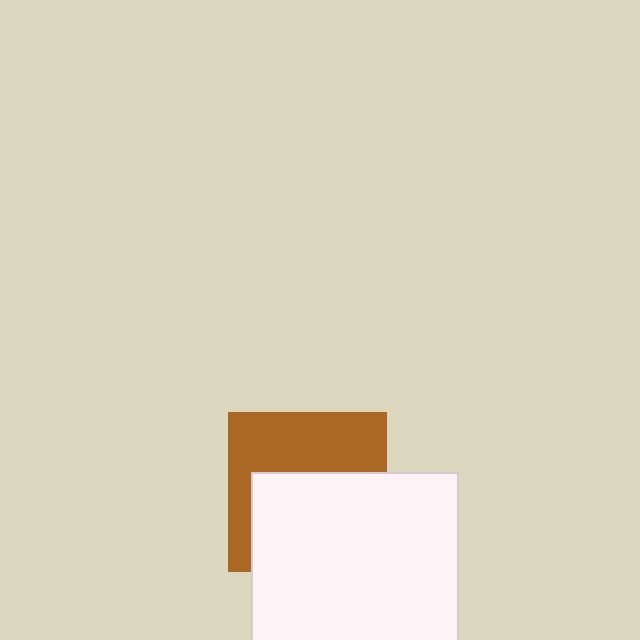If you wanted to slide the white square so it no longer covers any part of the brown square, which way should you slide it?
Slide it down — that is the most direct way to separate the two shapes.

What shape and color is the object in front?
The object in front is a white square.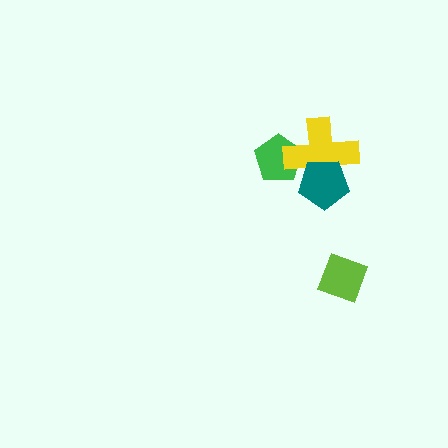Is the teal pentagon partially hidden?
No, no other shape covers it.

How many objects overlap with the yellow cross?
2 objects overlap with the yellow cross.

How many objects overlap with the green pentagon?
1 object overlaps with the green pentagon.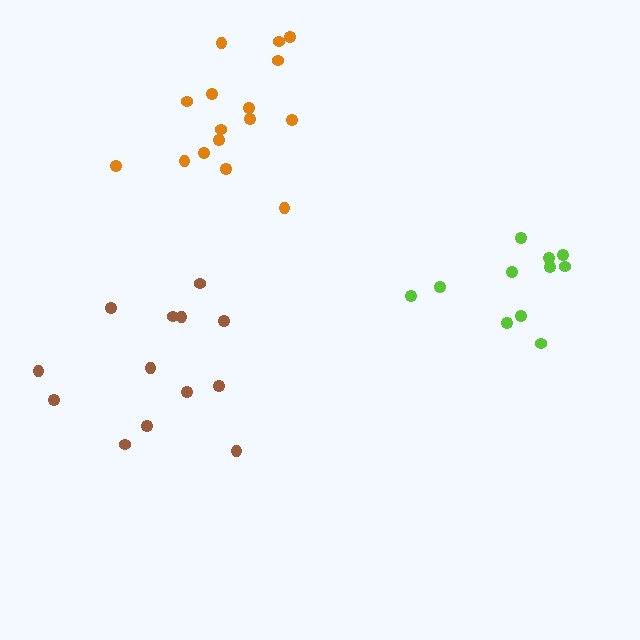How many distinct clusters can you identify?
There are 3 distinct clusters.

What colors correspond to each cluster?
The clusters are colored: lime, orange, brown.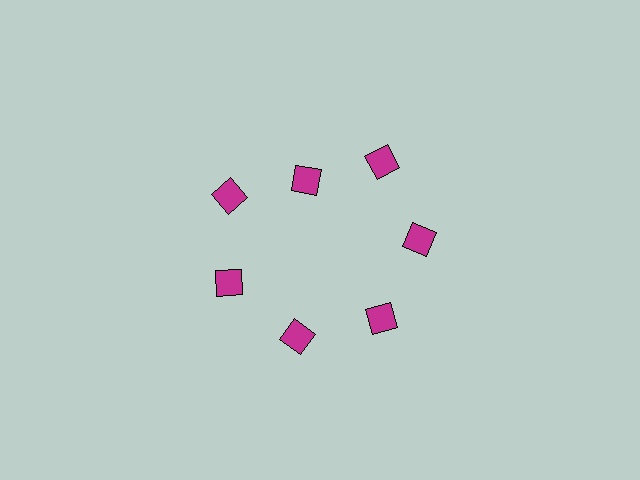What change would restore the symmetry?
The symmetry would be restored by moving it outward, back onto the ring so that all 7 diamonds sit at equal angles and equal distance from the center.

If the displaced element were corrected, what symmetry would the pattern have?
It would have 7-fold rotational symmetry — the pattern would map onto itself every 51 degrees.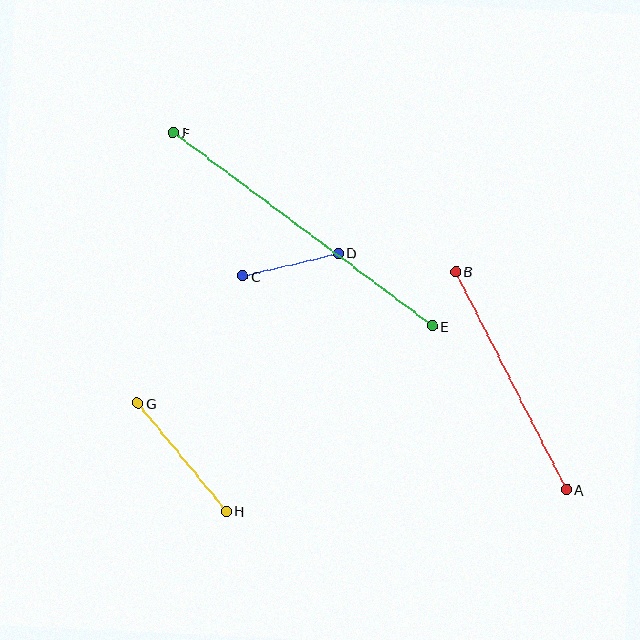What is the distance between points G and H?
The distance is approximately 140 pixels.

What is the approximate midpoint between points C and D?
The midpoint is at approximately (291, 264) pixels.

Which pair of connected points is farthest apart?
Points E and F are farthest apart.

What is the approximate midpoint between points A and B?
The midpoint is at approximately (511, 381) pixels.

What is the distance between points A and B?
The distance is approximately 245 pixels.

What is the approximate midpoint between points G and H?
The midpoint is at approximately (182, 457) pixels.